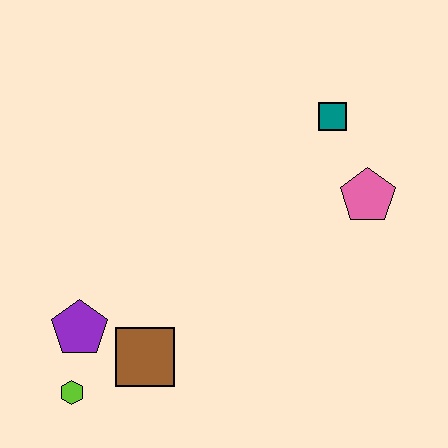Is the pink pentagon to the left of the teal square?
No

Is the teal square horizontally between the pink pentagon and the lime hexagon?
Yes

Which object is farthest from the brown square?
The teal square is farthest from the brown square.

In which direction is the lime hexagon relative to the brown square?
The lime hexagon is to the left of the brown square.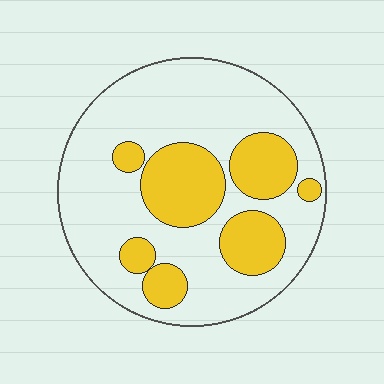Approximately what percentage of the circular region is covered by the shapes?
Approximately 30%.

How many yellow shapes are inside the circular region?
7.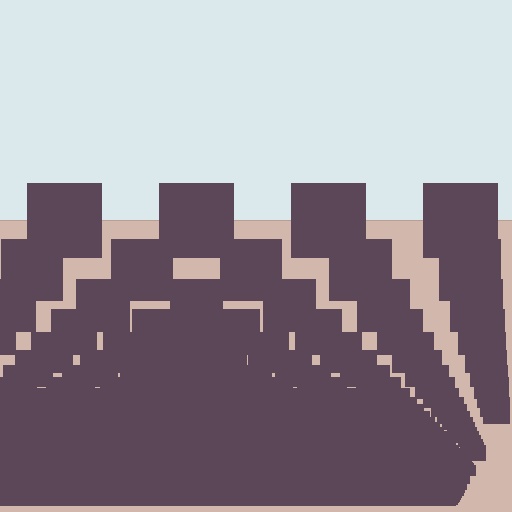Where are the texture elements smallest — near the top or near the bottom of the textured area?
Near the bottom.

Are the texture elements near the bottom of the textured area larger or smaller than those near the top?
Smaller. The gradient is inverted — elements near the bottom are smaller and denser.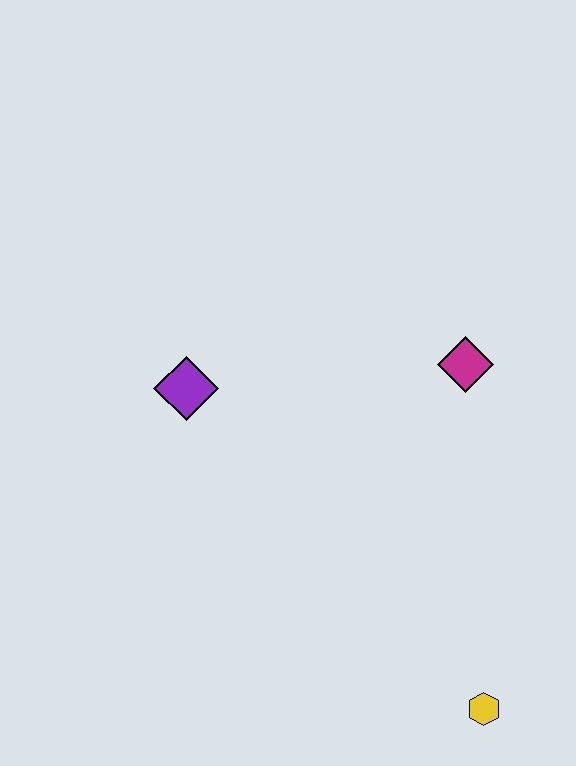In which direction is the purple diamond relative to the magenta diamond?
The purple diamond is to the left of the magenta diamond.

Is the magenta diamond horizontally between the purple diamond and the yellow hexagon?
Yes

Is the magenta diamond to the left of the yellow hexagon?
Yes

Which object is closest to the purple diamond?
The magenta diamond is closest to the purple diamond.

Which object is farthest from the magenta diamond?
The yellow hexagon is farthest from the magenta diamond.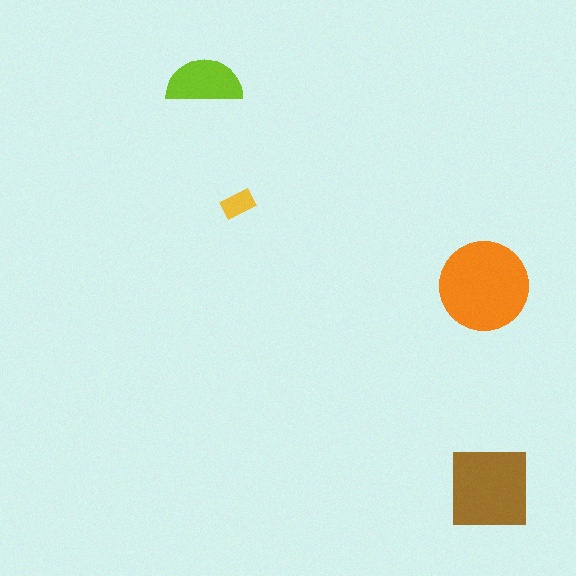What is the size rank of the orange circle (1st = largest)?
1st.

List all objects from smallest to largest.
The yellow rectangle, the lime semicircle, the brown square, the orange circle.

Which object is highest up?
The lime semicircle is topmost.